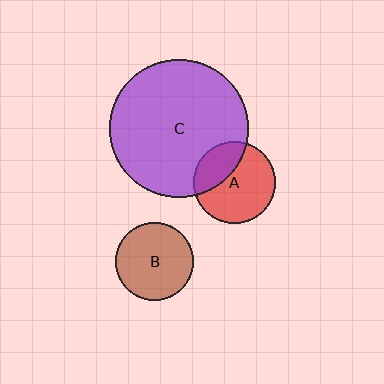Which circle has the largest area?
Circle C (purple).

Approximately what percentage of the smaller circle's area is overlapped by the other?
Approximately 30%.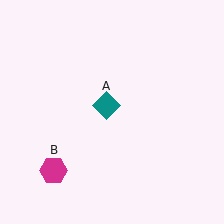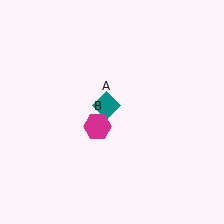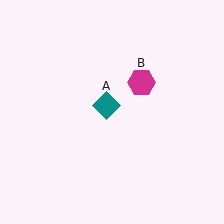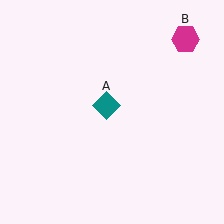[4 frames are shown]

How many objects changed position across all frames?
1 object changed position: magenta hexagon (object B).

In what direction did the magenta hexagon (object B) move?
The magenta hexagon (object B) moved up and to the right.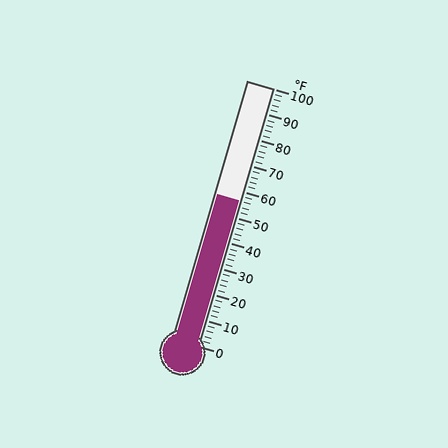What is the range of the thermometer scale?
The thermometer scale ranges from 0°F to 100°F.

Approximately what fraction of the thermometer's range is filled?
The thermometer is filled to approximately 55% of its range.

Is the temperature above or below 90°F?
The temperature is below 90°F.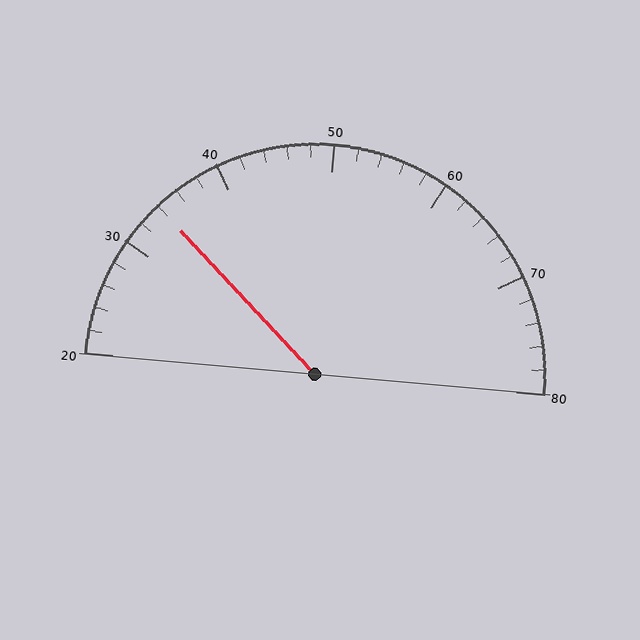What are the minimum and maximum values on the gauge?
The gauge ranges from 20 to 80.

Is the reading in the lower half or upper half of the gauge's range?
The reading is in the lower half of the range (20 to 80).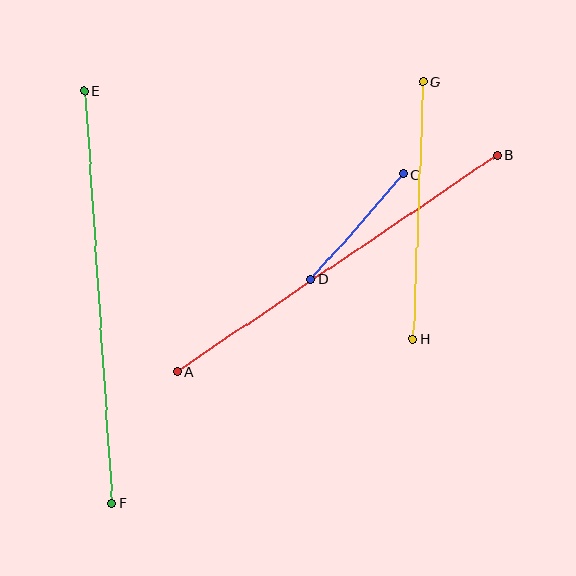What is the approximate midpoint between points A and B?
The midpoint is at approximately (337, 263) pixels.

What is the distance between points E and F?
The distance is approximately 413 pixels.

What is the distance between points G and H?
The distance is approximately 257 pixels.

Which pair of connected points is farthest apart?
Points E and F are farthest apart.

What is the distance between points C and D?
The distance is approximately 141 pixels.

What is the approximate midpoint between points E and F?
The midpoint is at approximately (98, 297) pixels.